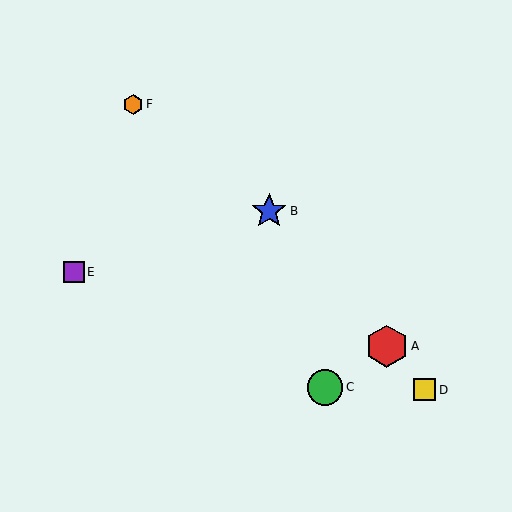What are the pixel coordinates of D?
Object D is at (425, 390).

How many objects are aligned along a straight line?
3 objects (A, B, D) are aligned along a straight line.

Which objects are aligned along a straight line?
Objects A, B, D are aligned along a straight line.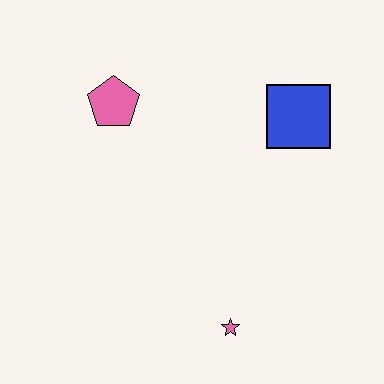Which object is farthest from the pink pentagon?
The pink star is farthest from the pink pentagon.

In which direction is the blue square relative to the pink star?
The blue square is above the pink star.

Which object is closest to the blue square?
The pink pentagon is closest to the blue square.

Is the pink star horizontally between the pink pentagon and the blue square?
Yes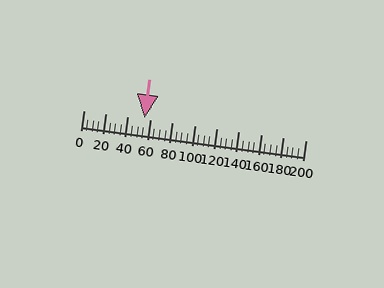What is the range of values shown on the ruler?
The ruler shows values from 0 to 200.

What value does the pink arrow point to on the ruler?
The pink arrow points to approximately 55.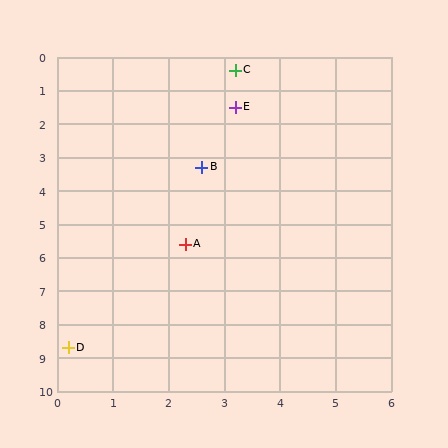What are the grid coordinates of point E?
Point E is at approximately (3.2, 1.5).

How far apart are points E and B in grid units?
Points E and B are about 1.9 grid units apart.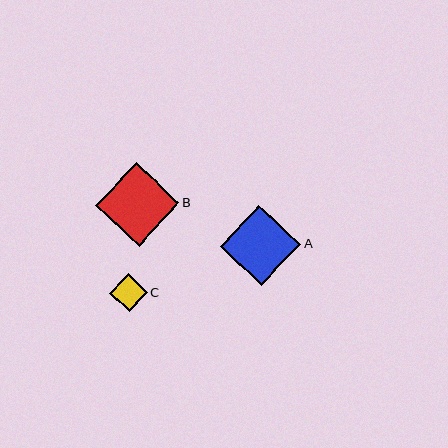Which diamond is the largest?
Diamond B is the largest with a size of approximately 84 pixels.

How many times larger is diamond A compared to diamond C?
Diamond A is approximately 2.1 times the size of diamond C.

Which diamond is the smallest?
Diamond C is the smallest with a size of approximately 38 pixels.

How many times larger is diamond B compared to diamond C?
Diamond B is approximately 2.2 times the size of diamond C.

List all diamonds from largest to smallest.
From largest to smallest: B, A, C.